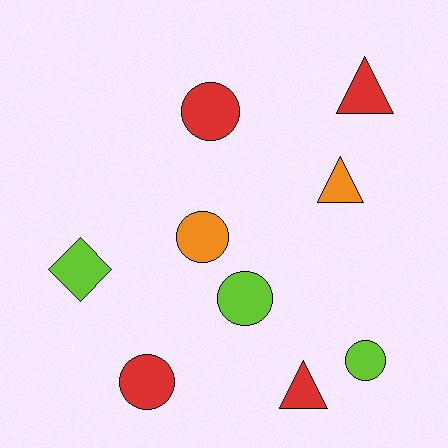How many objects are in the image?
There are 9 objects.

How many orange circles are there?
There is 1 orange circle.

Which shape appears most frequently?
Circle, with 5 objects.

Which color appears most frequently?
Red, with 4 objects.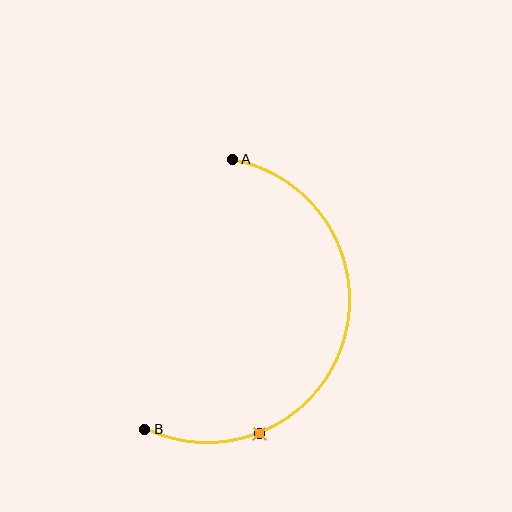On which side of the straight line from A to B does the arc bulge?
The arc bulges to the right of the straight line connecting A and B.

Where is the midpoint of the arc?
The arc midpoint is the point on the curve farthest from the straight line joining A and B. It sits to the right of that line.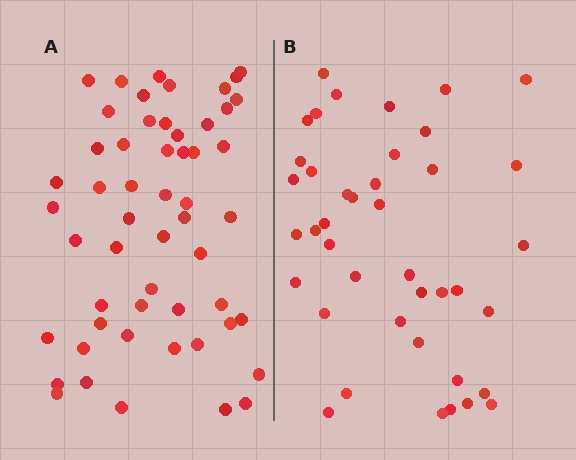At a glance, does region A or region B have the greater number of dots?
Region A (the left region) has more dots.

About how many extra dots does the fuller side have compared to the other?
Region A has approximately 15 more dots than region B.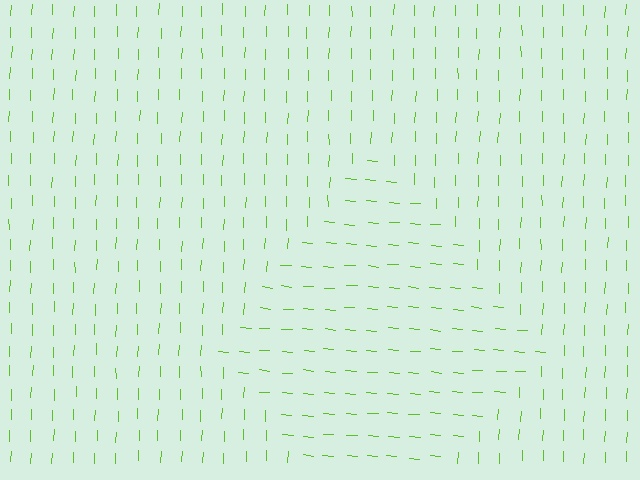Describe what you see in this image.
The image is filled with small lime line segments. A diamond region in the image has lines oriented differently from the surrounding lines, creating a visible texture boundary.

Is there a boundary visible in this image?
Yes, there is a texture boundary formed by a change in line orientation.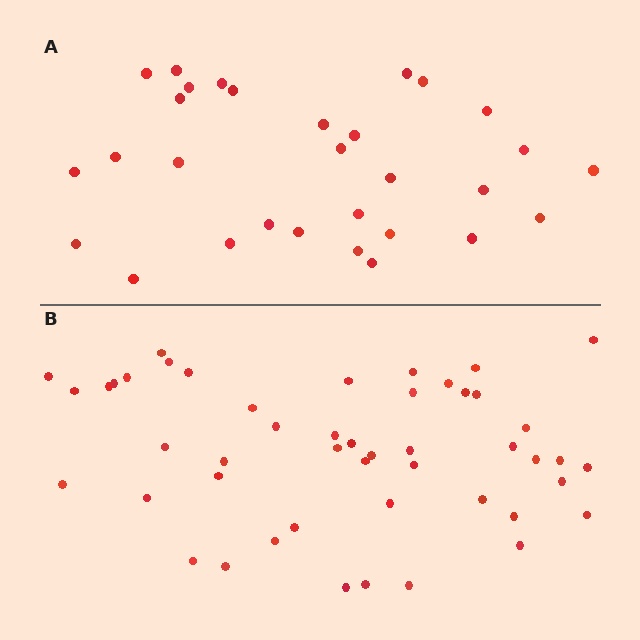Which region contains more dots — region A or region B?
Region B (the bottom region) has more dots.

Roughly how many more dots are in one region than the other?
Region B has approximately 20 more dots than region A.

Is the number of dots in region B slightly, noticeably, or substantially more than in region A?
Region B has substantially more. The ratio is roughly 1.6 to 1.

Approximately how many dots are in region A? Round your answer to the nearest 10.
About 30 dots.